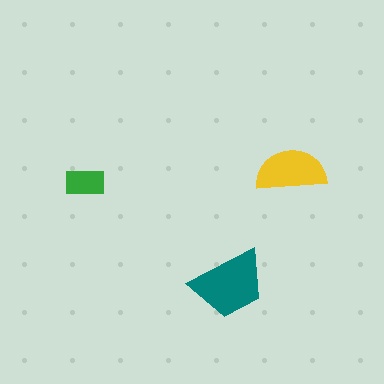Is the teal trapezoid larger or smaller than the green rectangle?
Larger.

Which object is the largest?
The teal trapezoid.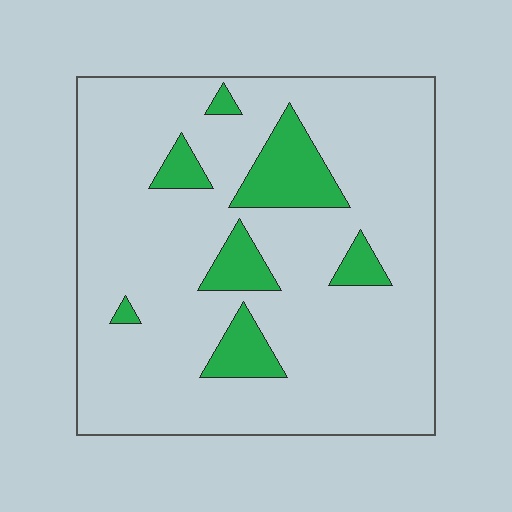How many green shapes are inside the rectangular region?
7.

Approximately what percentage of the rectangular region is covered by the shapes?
Approximately 15%.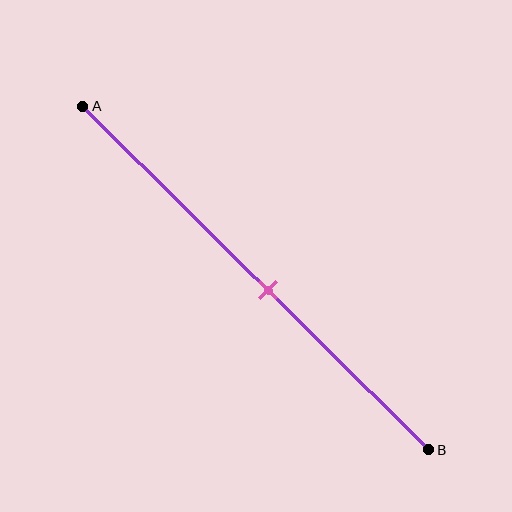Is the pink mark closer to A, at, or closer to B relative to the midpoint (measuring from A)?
The pink mark is closer to point B than the midpoint of segment AB.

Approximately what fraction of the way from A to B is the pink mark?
The pink mark is approximately 55% of the way from A to B.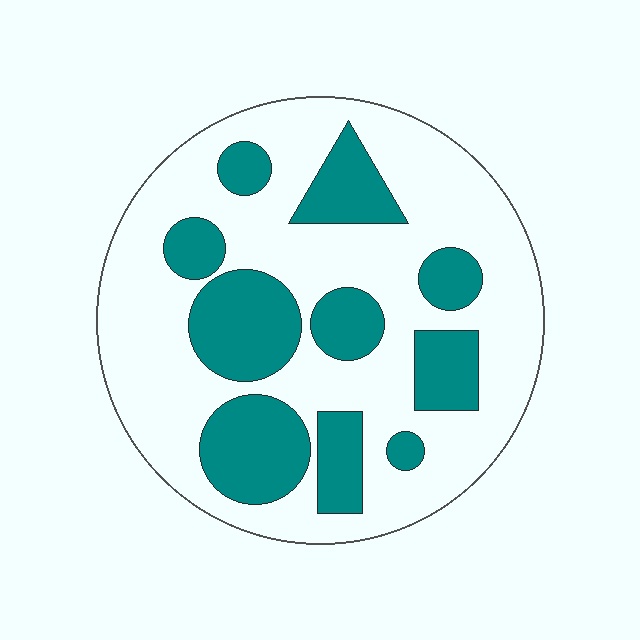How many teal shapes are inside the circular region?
10.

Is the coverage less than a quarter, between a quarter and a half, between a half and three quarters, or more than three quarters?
Between a quarter and a half.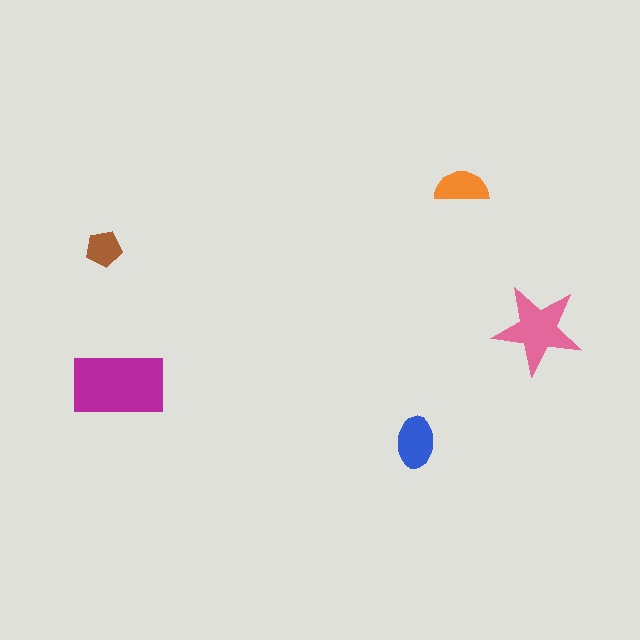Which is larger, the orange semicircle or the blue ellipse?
The blue ellipse.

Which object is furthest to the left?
The brown pentagon is leftmost.